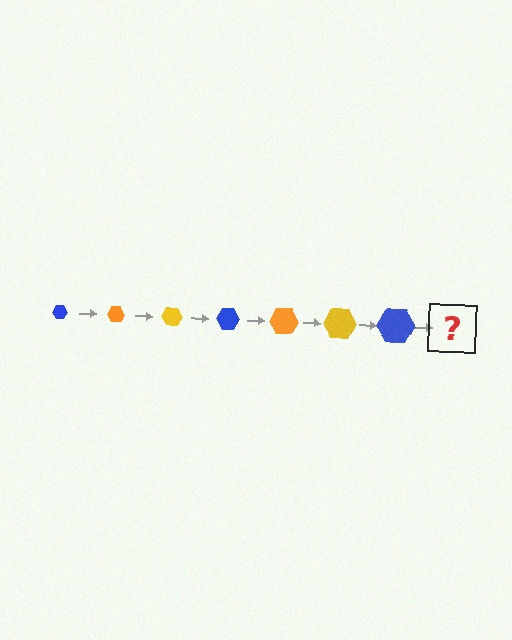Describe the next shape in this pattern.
It should be an orange hexagon, larger than the previous one.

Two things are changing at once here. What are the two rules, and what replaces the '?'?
The two rules are that the hexagon grows larger each step and the color cycles through blue, orange, and yellow. The '?' should be an orange hexagon, larger than the previous one.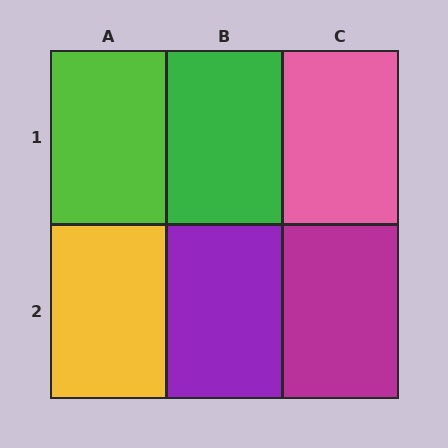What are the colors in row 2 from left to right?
Yellow, purple, magenta.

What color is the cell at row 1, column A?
Lime.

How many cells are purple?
1 cell is purple.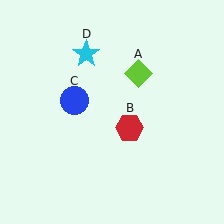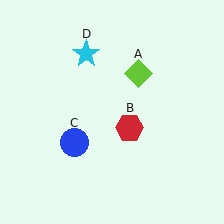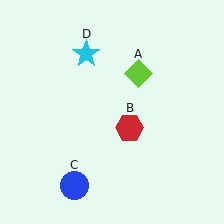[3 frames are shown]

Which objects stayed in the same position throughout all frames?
Lime diamond (object A) and red hexagon (object B) and cyan star (object D) remained stationary.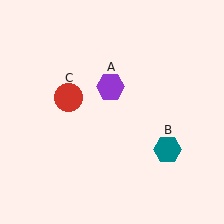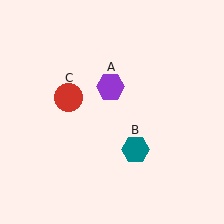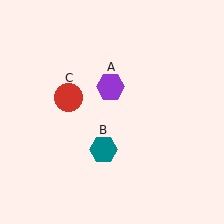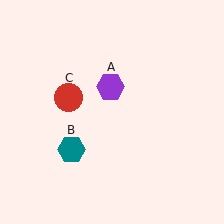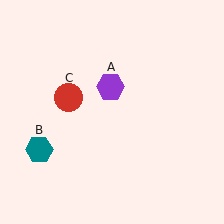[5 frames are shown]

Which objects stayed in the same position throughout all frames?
Purple hexagon (object A) and red circle (object C) remained stationary.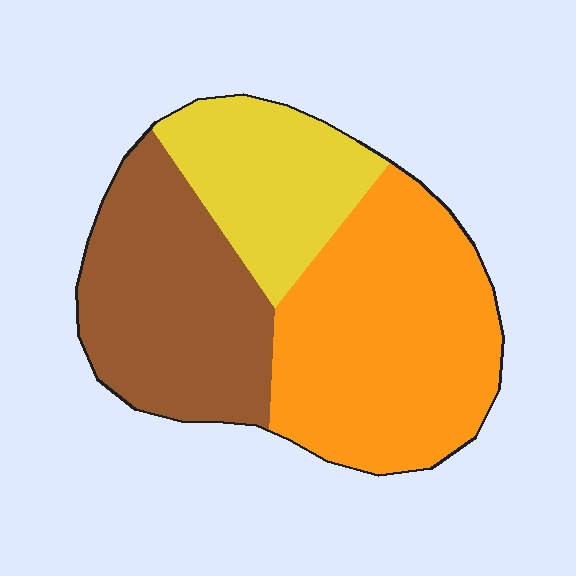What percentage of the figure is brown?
Brown takes up about one third (1/3) of the figure.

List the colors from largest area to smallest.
From largest to smallest: orange, brown, yellow.